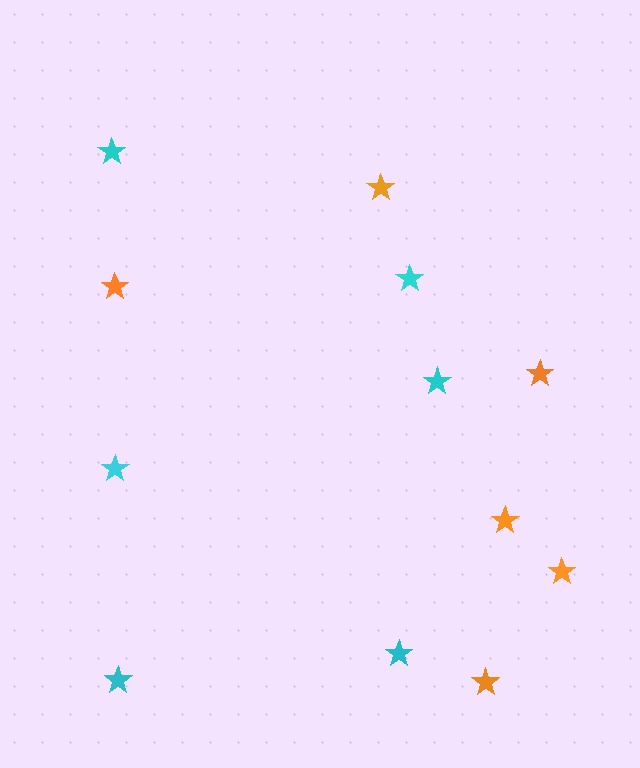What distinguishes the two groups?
There are 2 groups: one group of cyan stars (6) and one group of orange stars (6).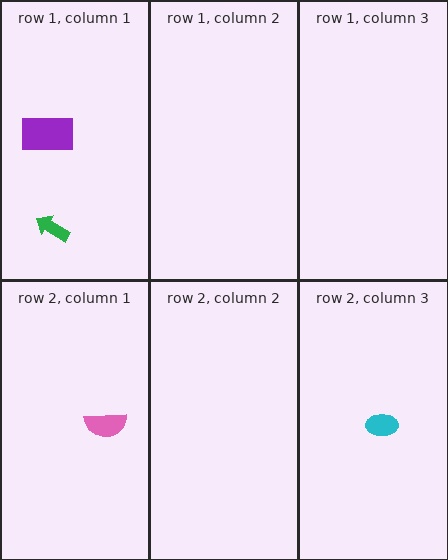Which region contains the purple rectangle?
The row 1, column 1 region.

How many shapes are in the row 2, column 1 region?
1.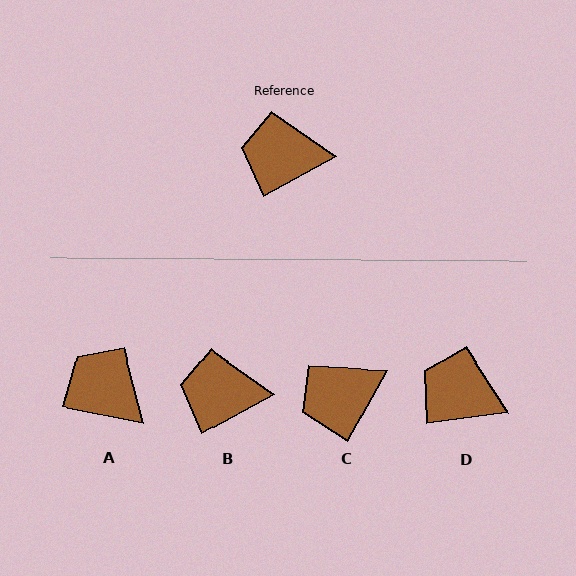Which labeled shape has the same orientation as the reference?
B.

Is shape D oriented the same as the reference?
No, it is off by about 21 degrees.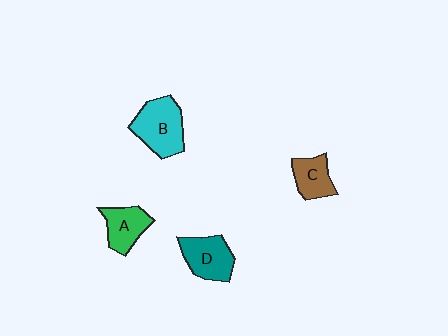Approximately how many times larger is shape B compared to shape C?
Approximately 1.6 times.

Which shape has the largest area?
Shape B (cyan).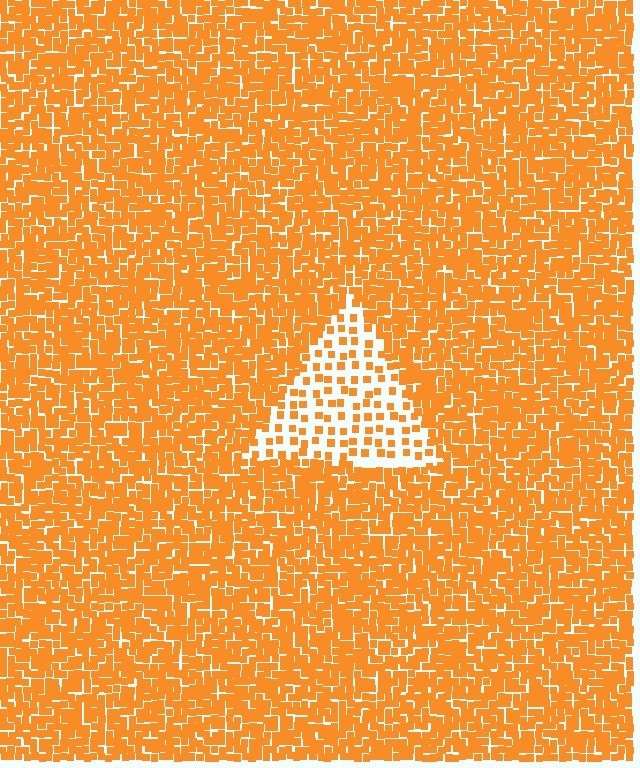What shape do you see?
I see a triangle.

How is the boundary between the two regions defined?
The boundary is defined by a change in element density (approximately 2.7x ratio). All elements are the same color, size, and shape.